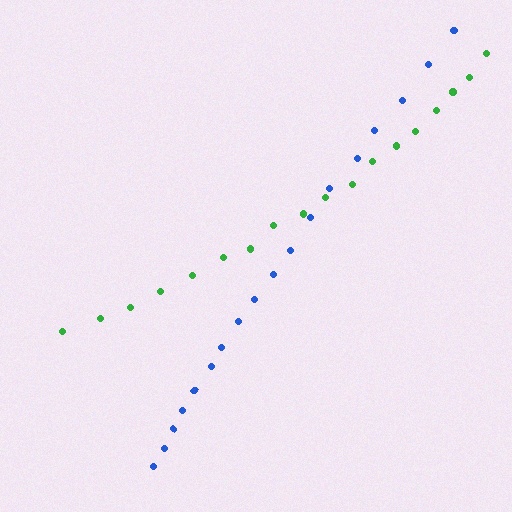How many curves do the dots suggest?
There are 2 distinct paths.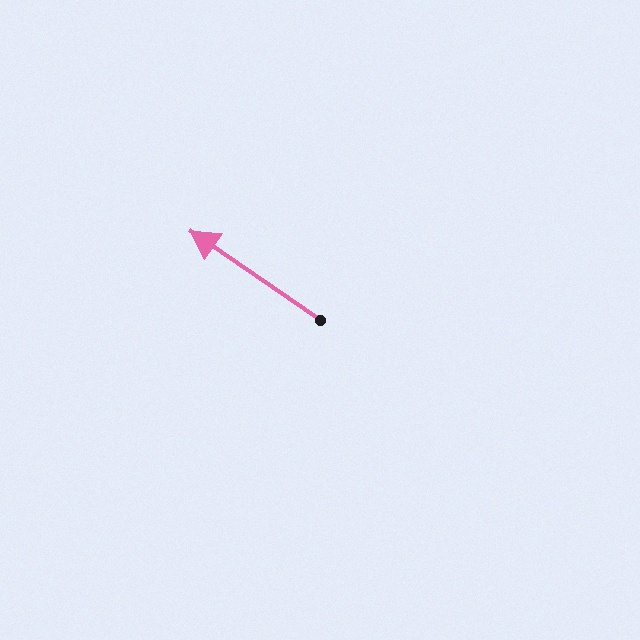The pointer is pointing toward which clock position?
Roughly 10 o'clock.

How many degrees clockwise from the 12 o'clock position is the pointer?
Approximately 305 degrees.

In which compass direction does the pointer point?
Northwest.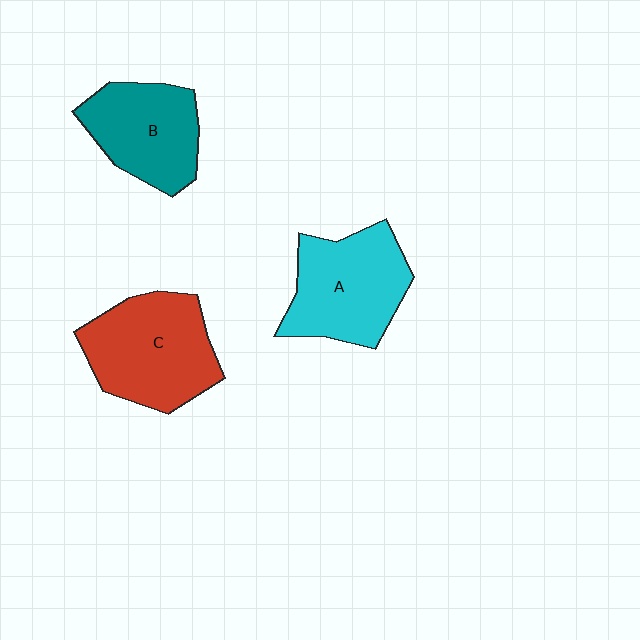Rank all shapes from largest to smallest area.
From largest to smallest: C (red), A (cyan), B (teal).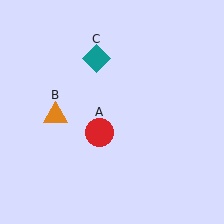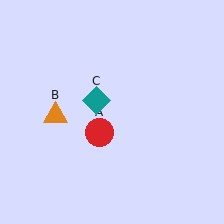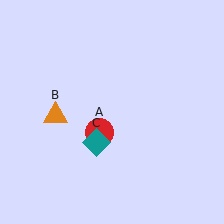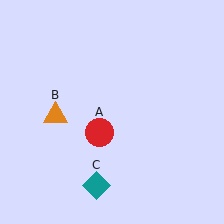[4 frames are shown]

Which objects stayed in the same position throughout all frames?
Red circle (object A) and orange triangle (object B) remained stationary.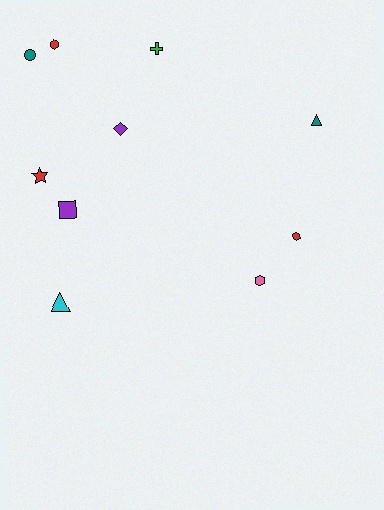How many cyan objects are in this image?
There is 1 cyan object.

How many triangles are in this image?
There are 2 triangles.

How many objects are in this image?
There are 10 objects.